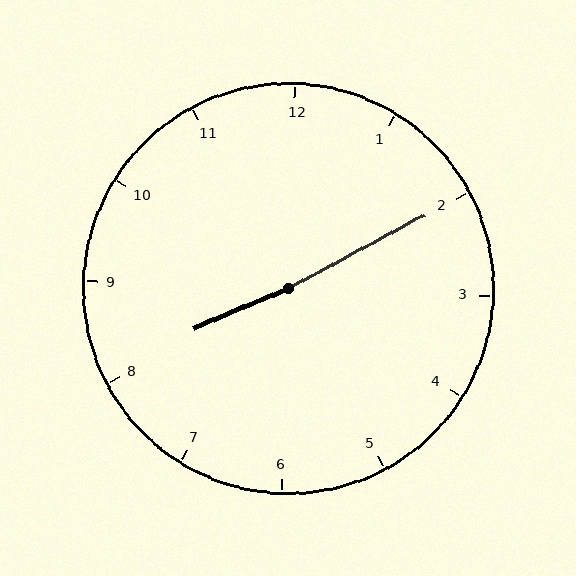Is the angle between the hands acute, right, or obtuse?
It is obtuse.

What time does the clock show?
8:10.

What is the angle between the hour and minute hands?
Approximately 175 degrees.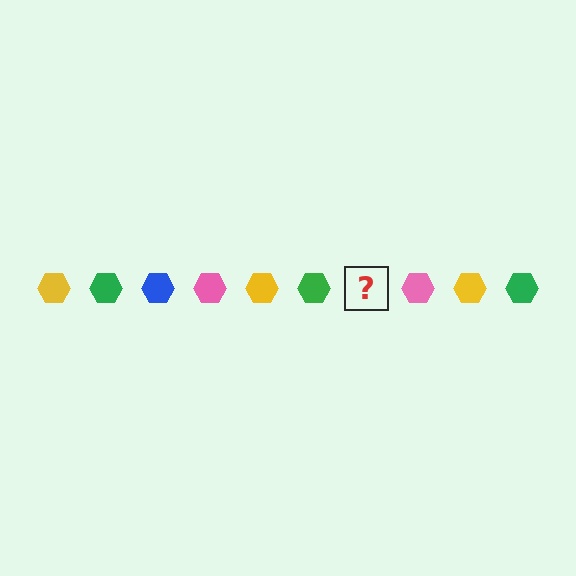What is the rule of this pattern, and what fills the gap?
The rule is that the pattern cycles through yellow, green, blue, pink hexagons. The gap should be filled with a blue hexagon.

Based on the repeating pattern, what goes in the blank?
The blank should be a blue hexagon.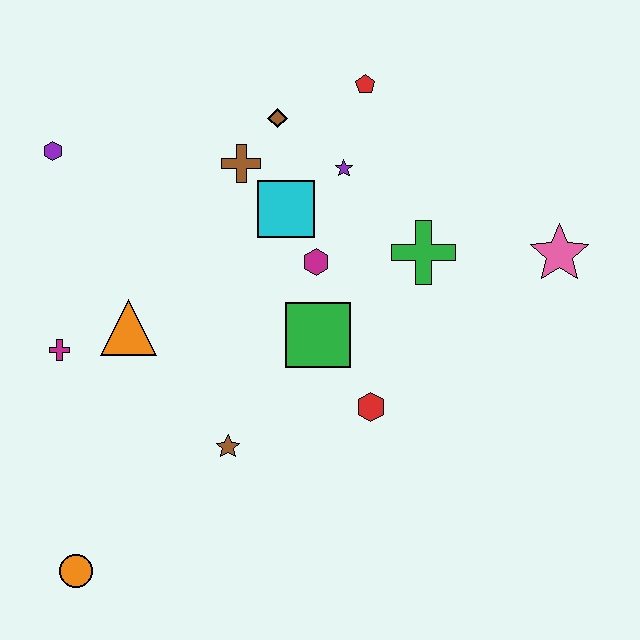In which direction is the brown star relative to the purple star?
The brown star is below the purple star.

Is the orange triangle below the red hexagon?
No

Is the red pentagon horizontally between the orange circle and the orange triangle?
No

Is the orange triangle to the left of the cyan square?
Yes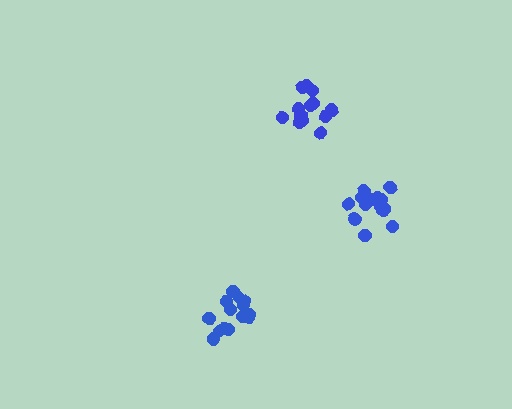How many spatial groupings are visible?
There are 3 spatial groupings.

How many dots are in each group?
Group 1: 14 dots, Group 2: 14 dots, Group 3: 16 dots (44 total).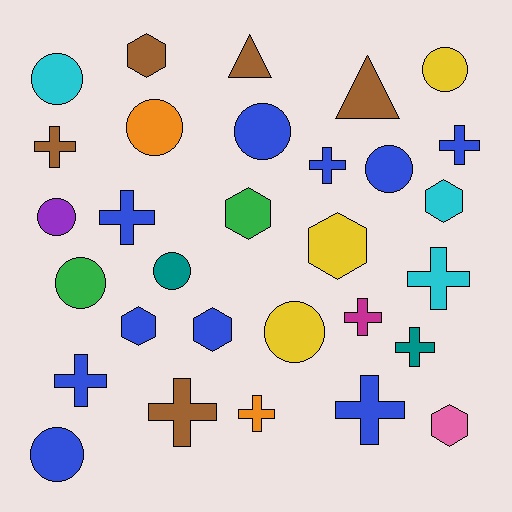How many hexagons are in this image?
There are 7 hexagons.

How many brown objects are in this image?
There are 5 brown objects.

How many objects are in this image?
There are 30 objects.